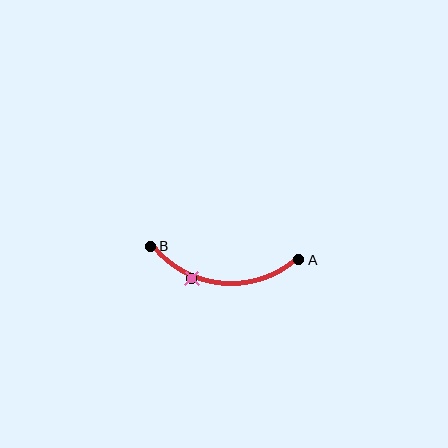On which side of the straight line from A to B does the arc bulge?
The arc bulges below the straight line connecting A and B.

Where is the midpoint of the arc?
The arc midpoint is the point on the curve farthest from the straight line joining A and B. It sits below that line.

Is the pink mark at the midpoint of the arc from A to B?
No. The pink mark lies on the arc but is closer to endpoint B. The arc midpoint would be at the point on the curve equidistant along the arc from both A and B.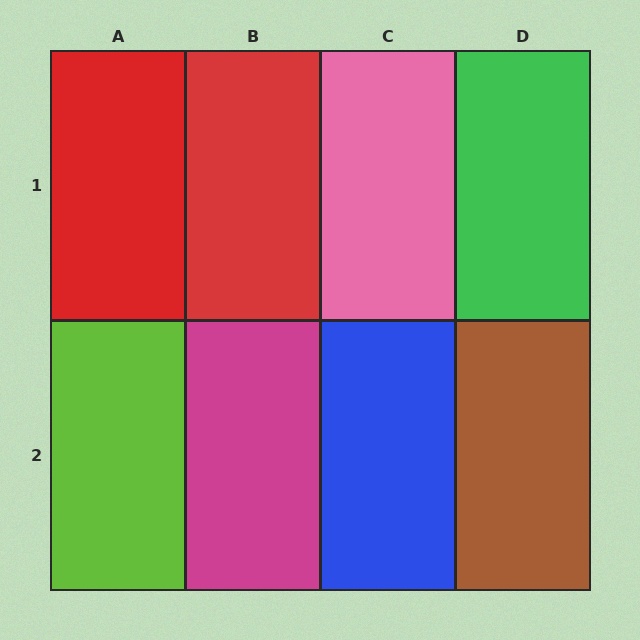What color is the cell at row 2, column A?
Lime.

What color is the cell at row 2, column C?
Blue.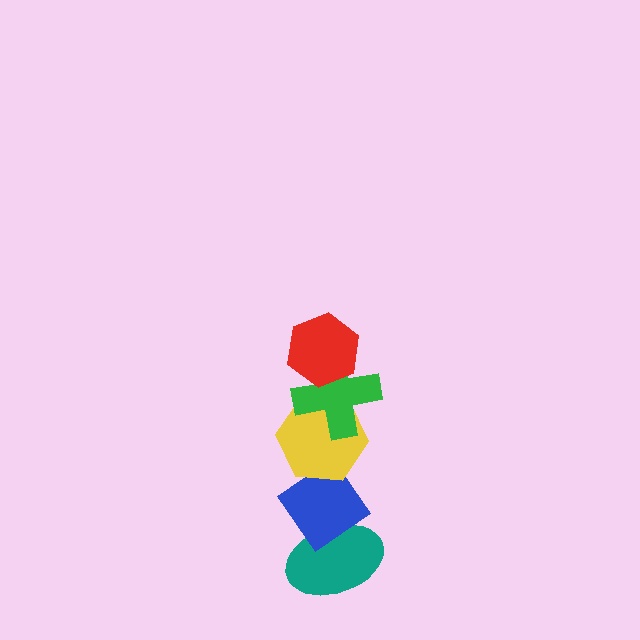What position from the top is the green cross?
The green cross is 2nd from the top.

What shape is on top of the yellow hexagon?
The green cross is on top of the yellow hexagon.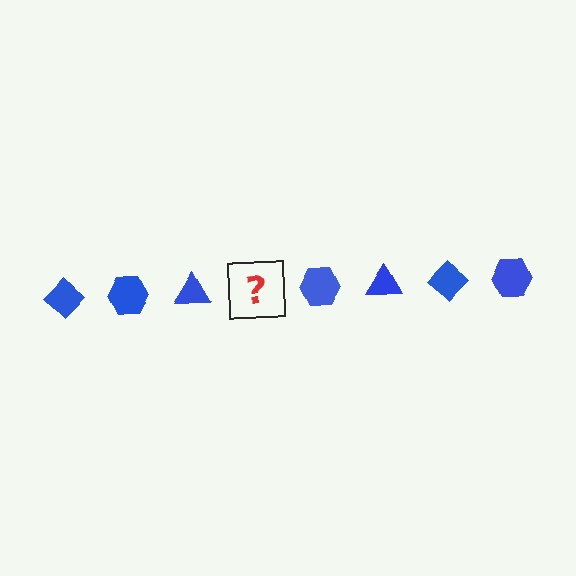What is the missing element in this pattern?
The missing element is a blue diamond.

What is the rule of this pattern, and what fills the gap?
The rule is that the pattern cycles through diamond, hexagon, triangle shapes in blue. The gap should be filled with a blue diamond.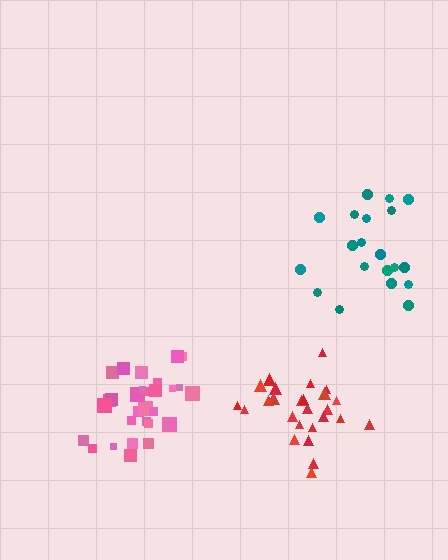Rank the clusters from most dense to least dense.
red, pink, teal.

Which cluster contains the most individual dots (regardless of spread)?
Pink (30).